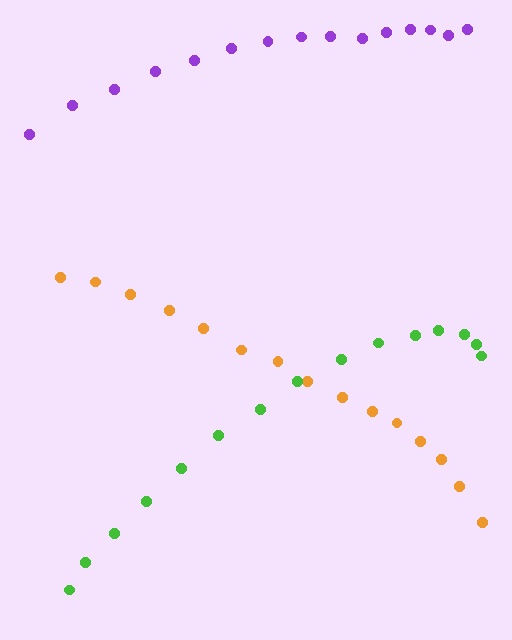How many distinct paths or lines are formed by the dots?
There are 3 distinct paths.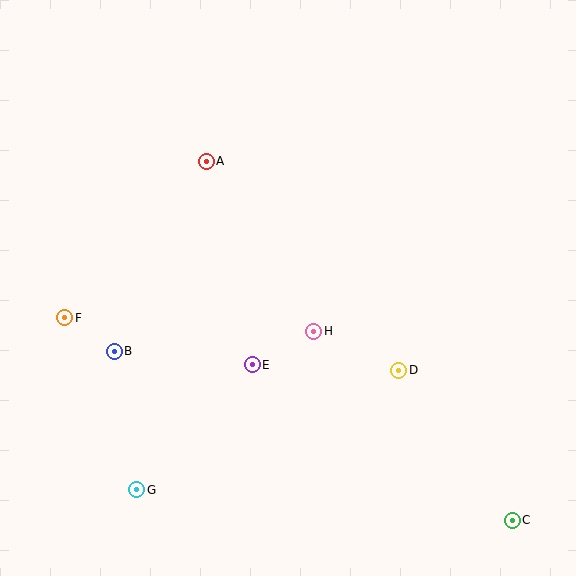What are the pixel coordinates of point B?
Point B is at (114, 351).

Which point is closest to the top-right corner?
Point A is closest to the top-right corner.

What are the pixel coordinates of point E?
Point E is at (252, 365).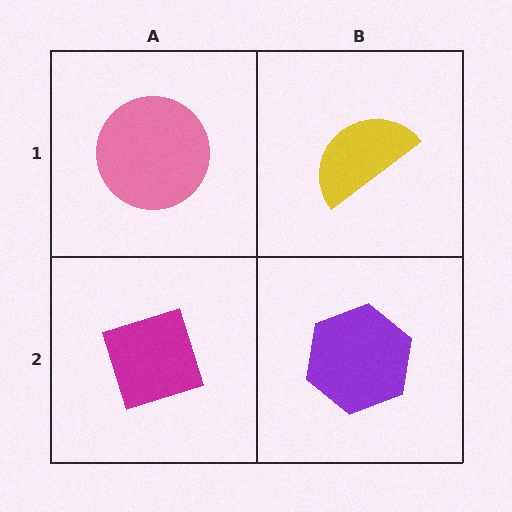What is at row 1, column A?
A pink circle.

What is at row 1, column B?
A yellow semicircle.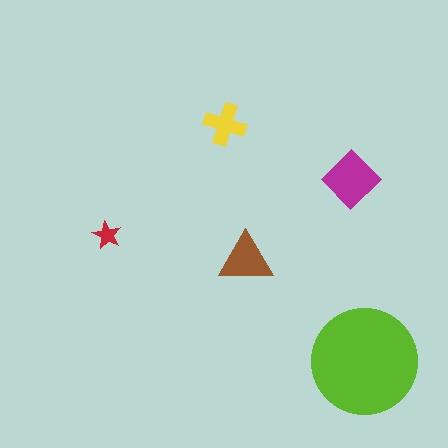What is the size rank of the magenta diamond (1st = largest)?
2nd.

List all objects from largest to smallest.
The lime circle, the magenta diamond, the brown triangle, the yellow cross, the red star.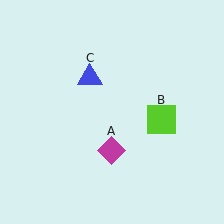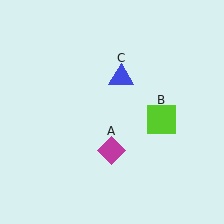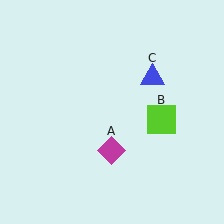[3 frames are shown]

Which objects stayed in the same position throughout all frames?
Magenta diamond (object A) and lime square (object B) remained stationary.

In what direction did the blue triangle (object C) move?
The blue triangle (object C) moved right.